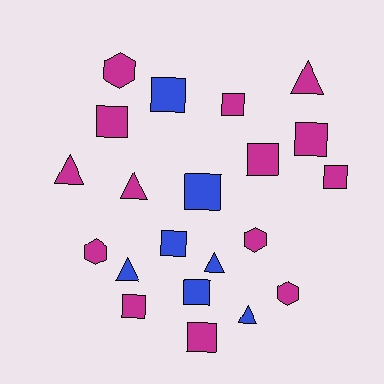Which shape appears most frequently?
Square, with 11 objects.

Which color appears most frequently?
Magenta, with 14 objects.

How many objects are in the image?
There are 21 objects.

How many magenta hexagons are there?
There are 4 magenta hexagons.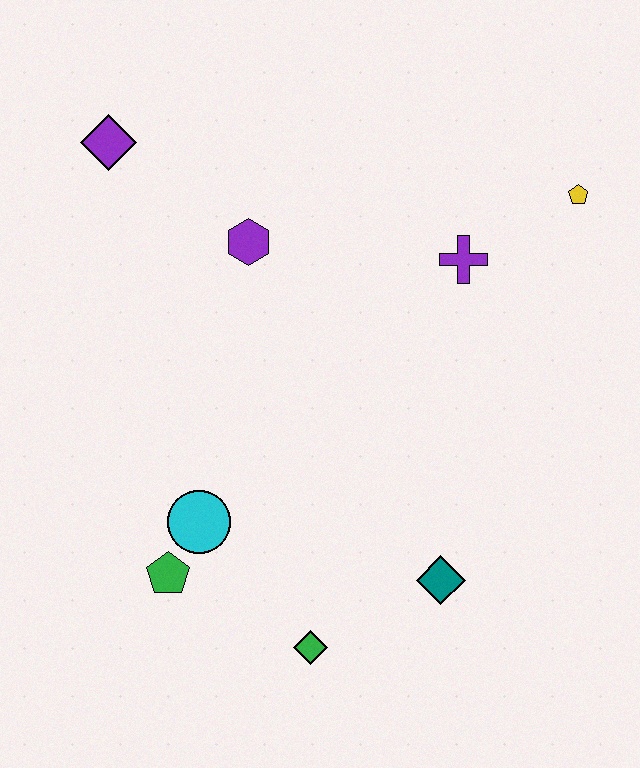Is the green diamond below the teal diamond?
Yes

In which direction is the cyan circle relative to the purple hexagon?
The cyan circle is below the purple hexagon.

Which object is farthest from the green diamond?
The purple diamond is farthest from the green diamond.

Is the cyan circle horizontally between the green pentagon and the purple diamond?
No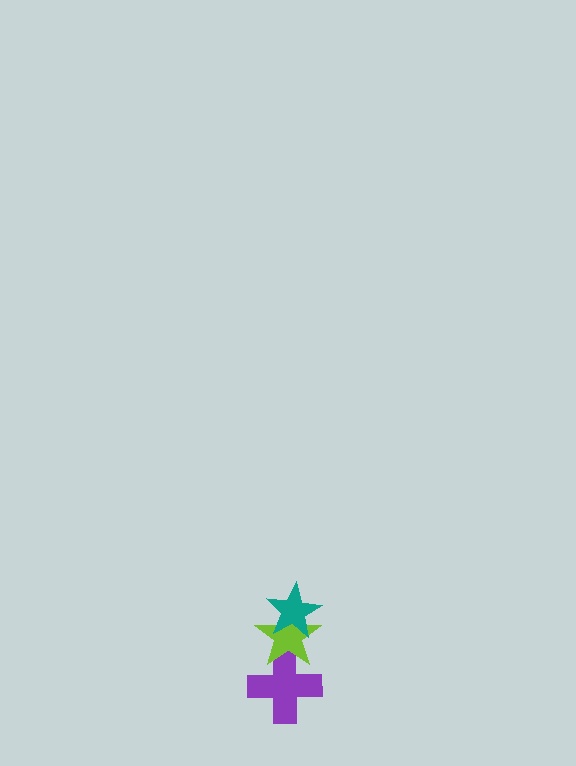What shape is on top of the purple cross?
The lime star is on top of the purple cross.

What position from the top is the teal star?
The teal star is 1st from the top.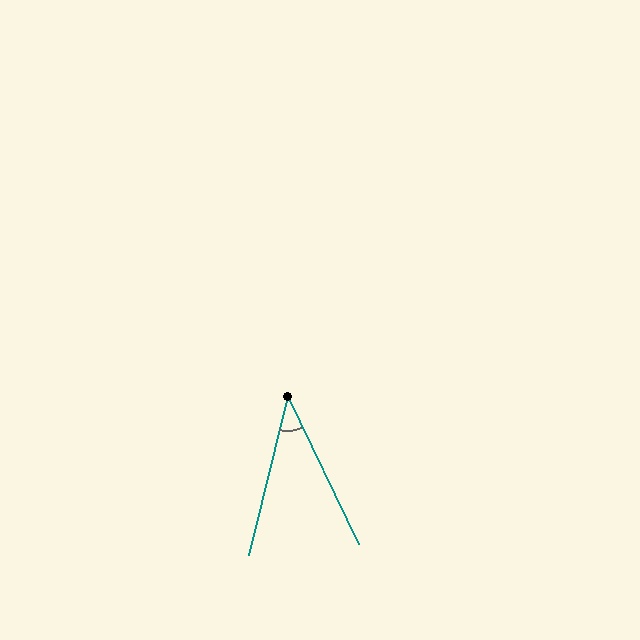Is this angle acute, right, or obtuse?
It is acute.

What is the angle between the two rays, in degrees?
Approximately 39 degrees.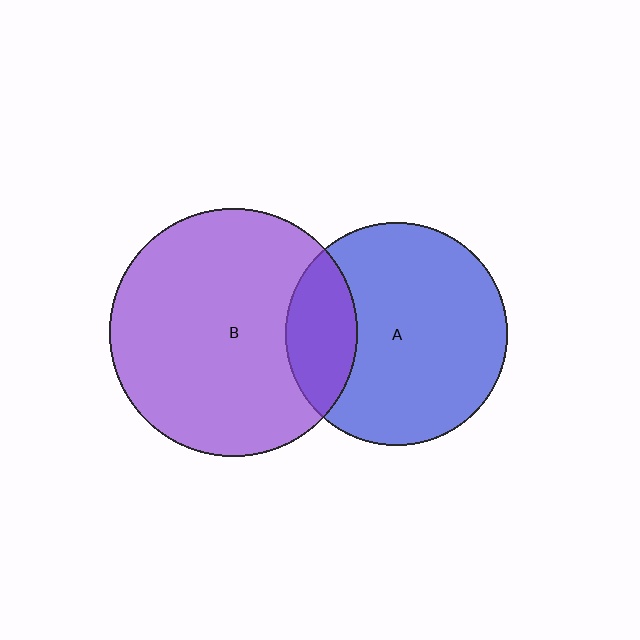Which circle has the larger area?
Circle B (purple).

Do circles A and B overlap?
Yes.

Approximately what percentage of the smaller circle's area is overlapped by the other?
Approximately 20%.